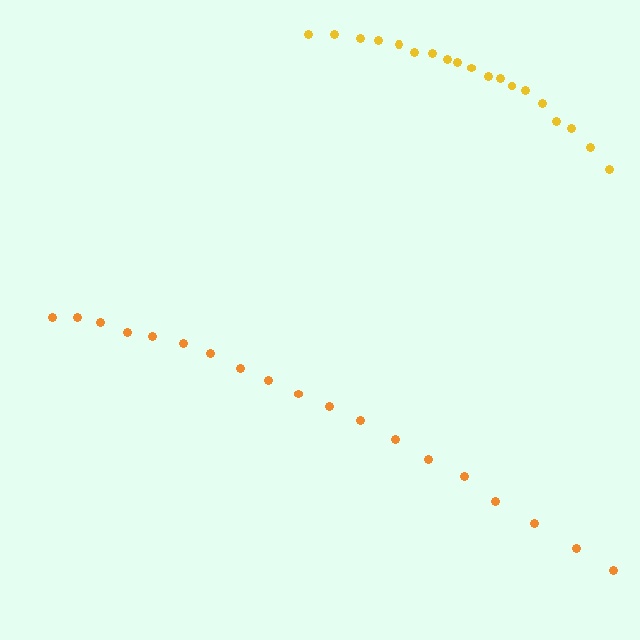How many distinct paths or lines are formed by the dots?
There are 2 distinct paths.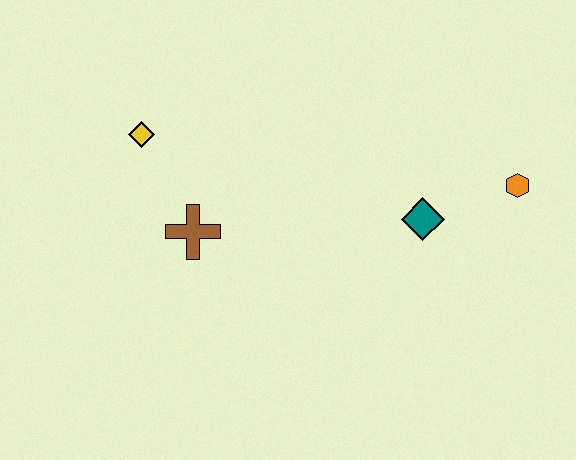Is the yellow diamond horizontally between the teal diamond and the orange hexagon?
No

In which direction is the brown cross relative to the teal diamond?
The brown cross is to the left of the teal diamond.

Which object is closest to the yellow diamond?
The brown cross is closest to the yellow diamond.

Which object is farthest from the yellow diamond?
The orange hexagon is farthest from the yellow diamond.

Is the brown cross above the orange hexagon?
No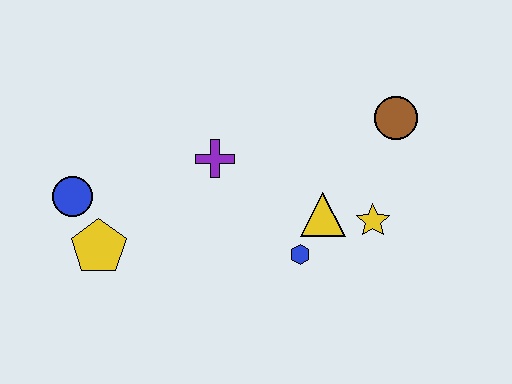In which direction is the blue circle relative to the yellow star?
The blue circle is to the left of the yellow star.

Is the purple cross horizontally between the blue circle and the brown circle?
Yes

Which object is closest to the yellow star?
The yellow triangle is closest to the yellow star.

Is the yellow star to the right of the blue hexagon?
Yes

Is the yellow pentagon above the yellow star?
No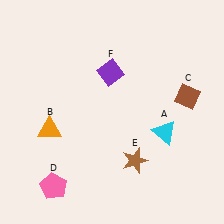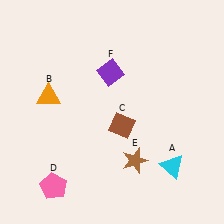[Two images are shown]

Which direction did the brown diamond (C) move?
The brown diamond (C) moved left.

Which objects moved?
The objects that moved are: the cyan triangle (A), the orange triangle (B), the brown diamond (C).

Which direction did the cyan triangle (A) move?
The cyan triangle (A) moved down.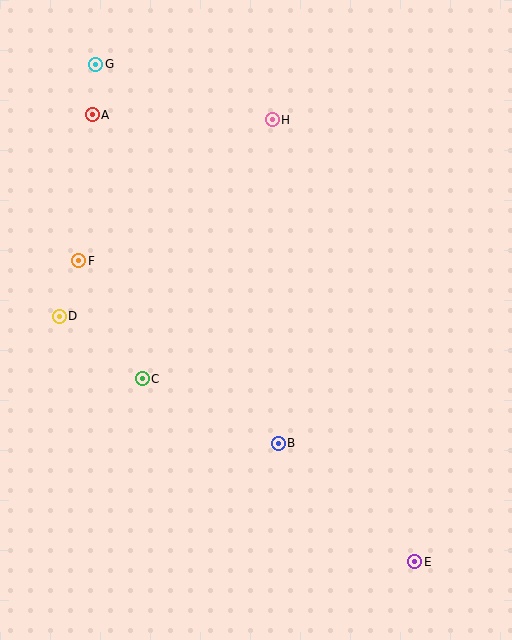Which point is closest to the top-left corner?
Point G is closest to the top-left corner.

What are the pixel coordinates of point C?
Point C is at (142, 379).